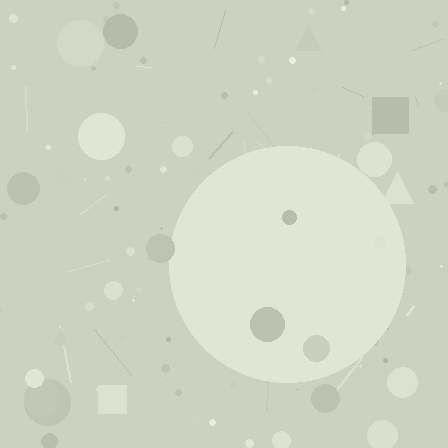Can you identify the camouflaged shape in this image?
The camouflaged shape is a circle.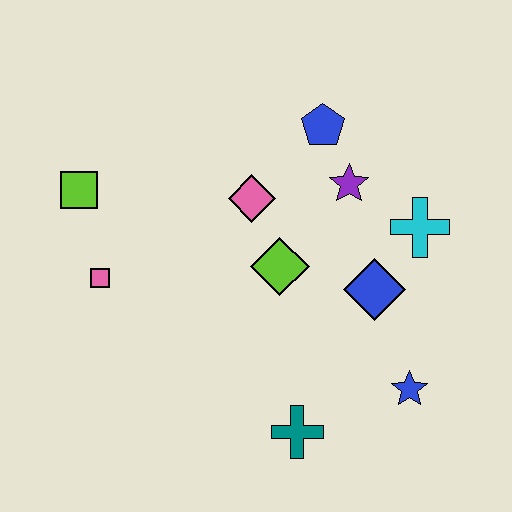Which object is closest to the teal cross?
The blue star is closest to the teal cross.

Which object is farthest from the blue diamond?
The lime square is farthest from the blue diamond.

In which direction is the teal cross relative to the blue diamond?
The teal cross is below the blue diamond.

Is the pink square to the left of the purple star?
Yes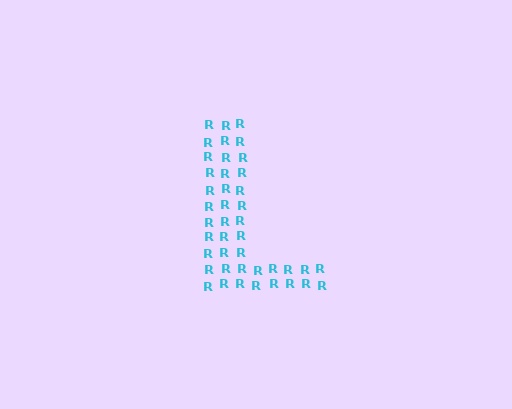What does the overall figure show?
The overall figure shows the letter L.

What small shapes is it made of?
It is made of small letter R's.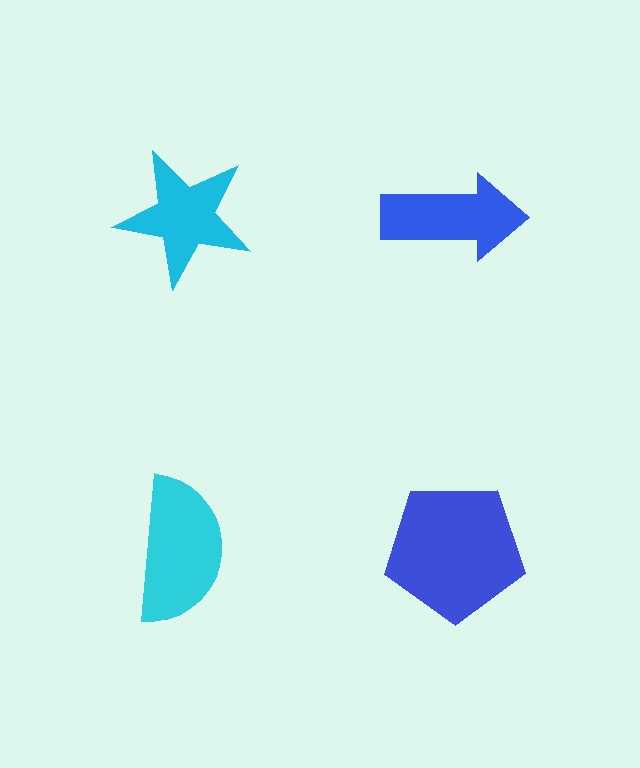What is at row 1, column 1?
A cyan star.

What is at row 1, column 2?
A blue arrow.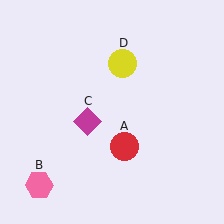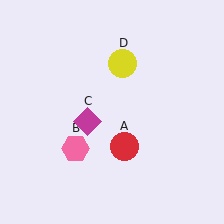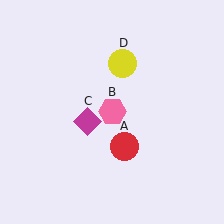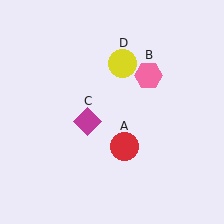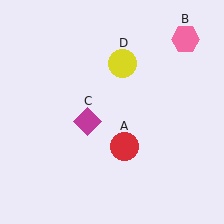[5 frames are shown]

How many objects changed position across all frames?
1 object changed position: pink hexagon (object B).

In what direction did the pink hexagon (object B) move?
The pink hexagon (object B) moved up and to the right.